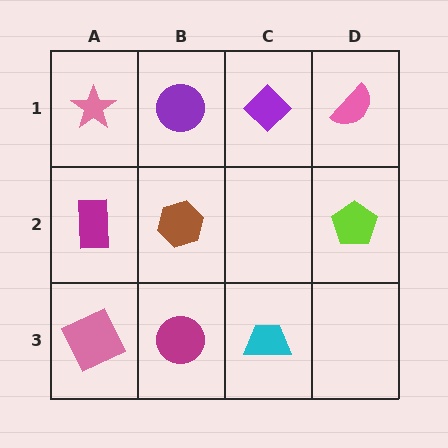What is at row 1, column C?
A purple diamond.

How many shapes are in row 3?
3 shapes.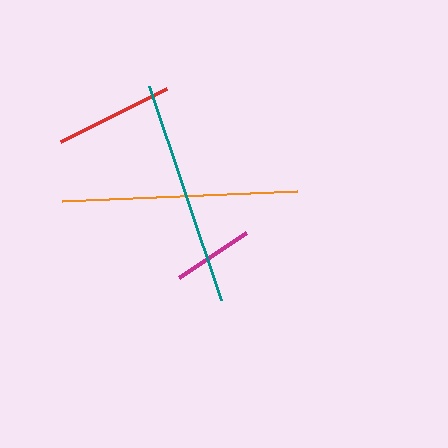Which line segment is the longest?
The orange line is the longest at approximately 235 pixels.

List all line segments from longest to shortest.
From longest to shortest: orange, teal, red, magenta.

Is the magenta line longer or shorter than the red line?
The red line is longer than the magenta line.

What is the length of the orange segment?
The orange segment is approximately 235 pixels long.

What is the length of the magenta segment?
The magenta segment is approximately 81 pixels long.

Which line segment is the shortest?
The magenta line is the shortest at approximately 81 pixels.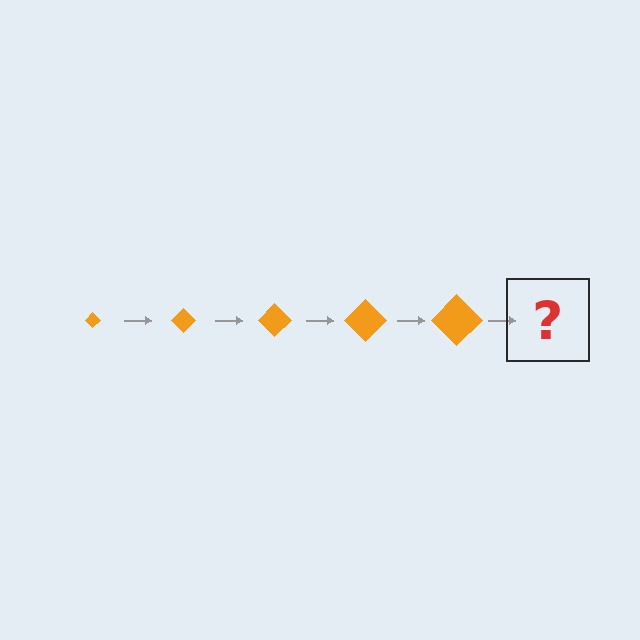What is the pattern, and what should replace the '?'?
The pattern is that the diamond gets progressively larger each step. The '?' should be an orange diamond, larger than the previous one.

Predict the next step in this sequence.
The next step is an orange diamond, larger than the previous one.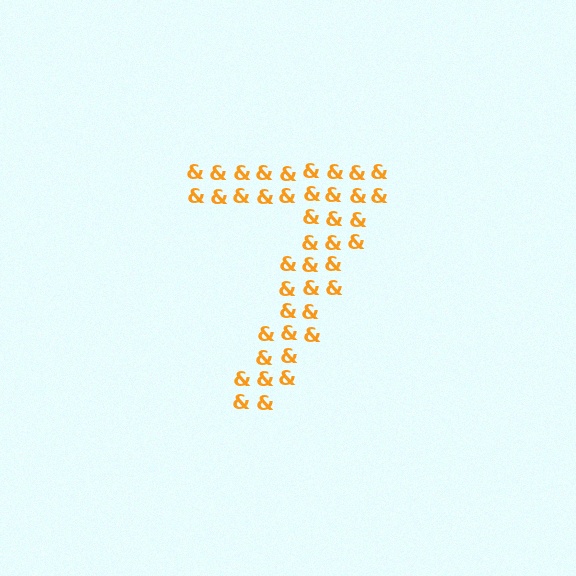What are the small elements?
The small elements are ampersands.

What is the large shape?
The large shape is the digit 7.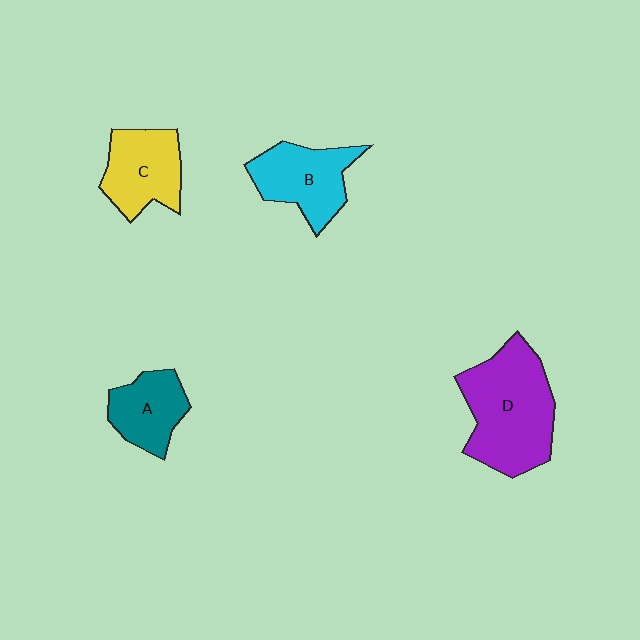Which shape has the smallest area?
Shape A (teal).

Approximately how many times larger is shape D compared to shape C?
Approximately 1.6 times.